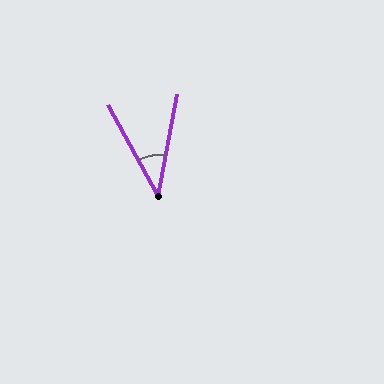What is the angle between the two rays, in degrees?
Approximately 40 degrees.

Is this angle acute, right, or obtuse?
It is acute.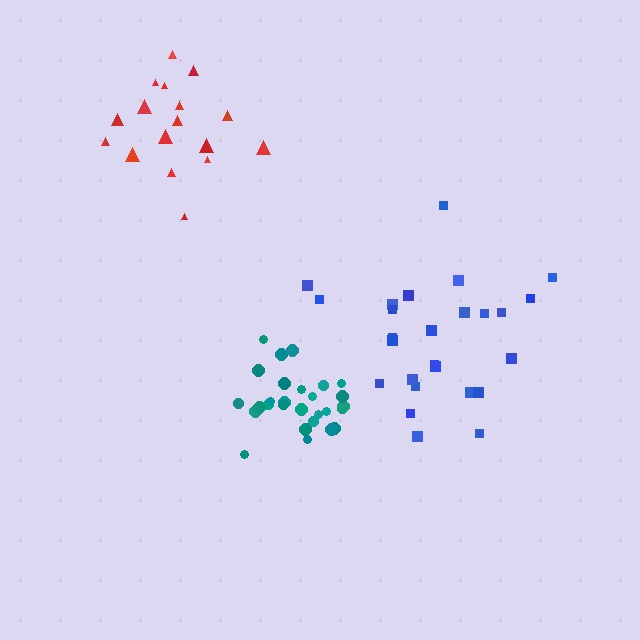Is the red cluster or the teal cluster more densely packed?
Teal.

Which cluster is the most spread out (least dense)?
Blue.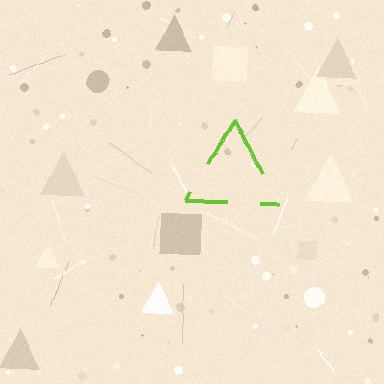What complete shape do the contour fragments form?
The contour fragments form a triangle.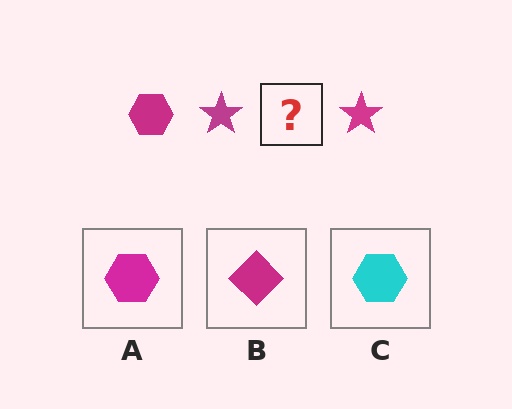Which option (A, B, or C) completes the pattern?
A.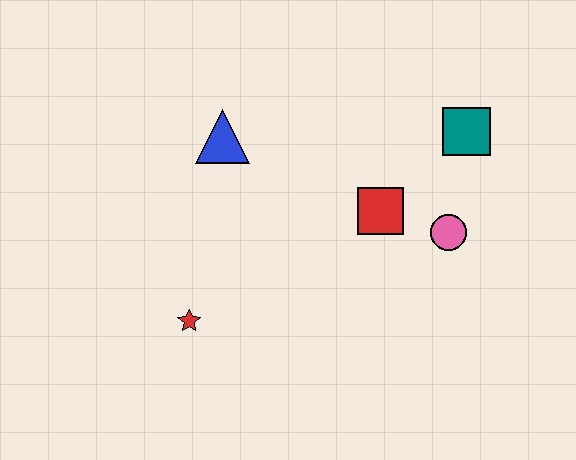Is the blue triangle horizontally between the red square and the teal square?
No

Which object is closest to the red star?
The blue triangle is closest to the red star.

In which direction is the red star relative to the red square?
The red star is to the left of the red square.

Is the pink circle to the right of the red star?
Yes